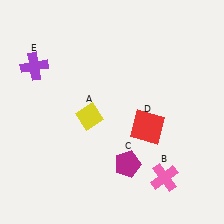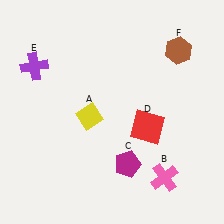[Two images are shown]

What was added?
A brown hexagon (F) was added in Image 2.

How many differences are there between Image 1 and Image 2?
There is 1 difference between the two images.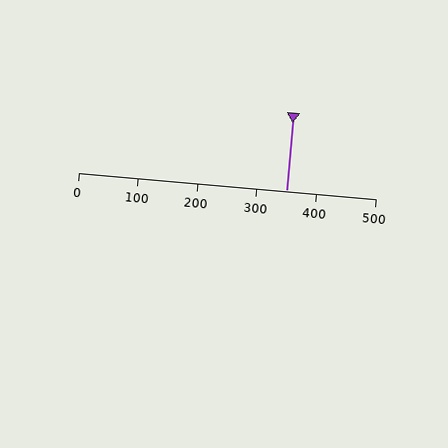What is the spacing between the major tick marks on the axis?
The major ticks are spaced 100 apart.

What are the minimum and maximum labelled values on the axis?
The axis runs from 0 to 500.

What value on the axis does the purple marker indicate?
The marker indicates approximately 350.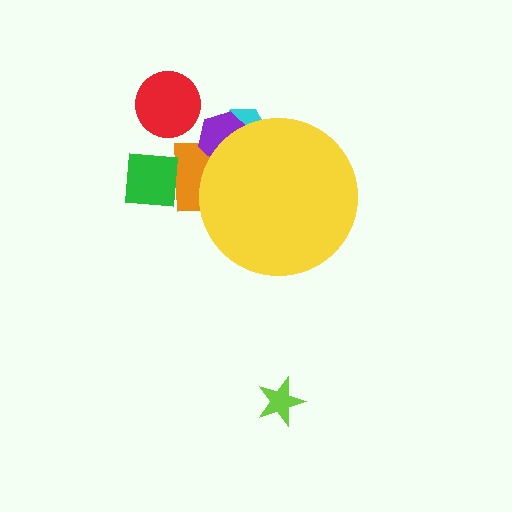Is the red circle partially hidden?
No, the red circle is fully visible.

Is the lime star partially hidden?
No, the lime star is fully visible.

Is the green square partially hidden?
No, the green square is fully visible.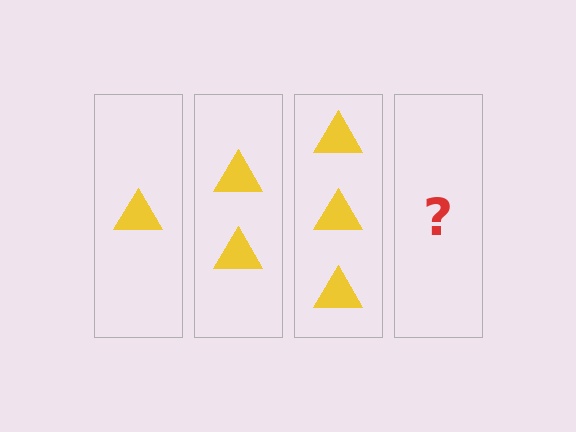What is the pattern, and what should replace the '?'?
The pattern is that each step adds one more triangle. The '?' should be 4 triangles.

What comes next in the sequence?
The next element should be 4 triangles.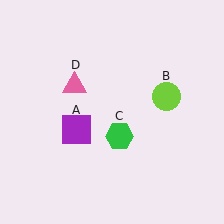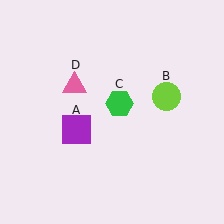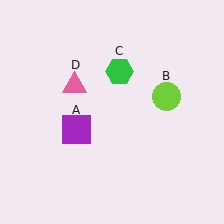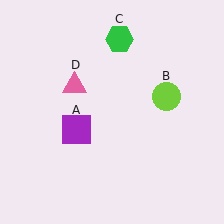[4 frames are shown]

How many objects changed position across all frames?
1 object changed position: green hexagon (object C).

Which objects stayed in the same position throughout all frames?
Purple square (object A) and lime circle (object B) and pink triangle (object D) remained stationary.